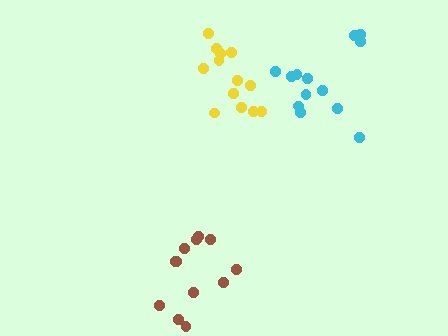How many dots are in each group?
Group 1: 13 dots, Group 2: 13 dots, Group 3: 12 dots (38 total).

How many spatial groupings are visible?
There are 3 spatial groupings.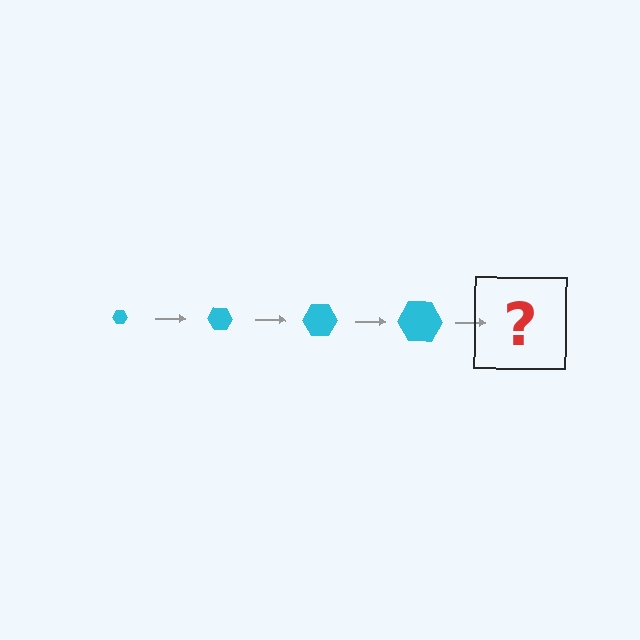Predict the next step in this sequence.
The next step is a cyan hexagon, larger than the previous one.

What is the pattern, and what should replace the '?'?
The pattern is that the hexagon gets progressively larger each step. The '?' should be a cyan hexagon, larger than the previous one.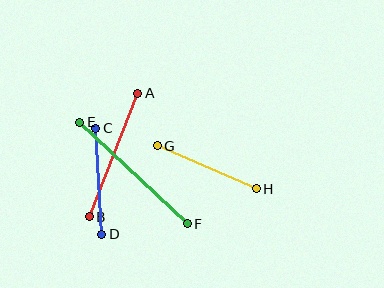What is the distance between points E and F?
The distance is approximately 147 pixels.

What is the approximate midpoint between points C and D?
The midpoint is at approximately (99, 181) pixels.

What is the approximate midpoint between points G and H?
The midpoint is at approximately (207, 167) pixels.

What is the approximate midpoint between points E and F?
The midpoint is at approximately (134, 173) pixels.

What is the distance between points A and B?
The distance is approximately 133 pixels.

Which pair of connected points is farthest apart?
Points E and F are farthest apart.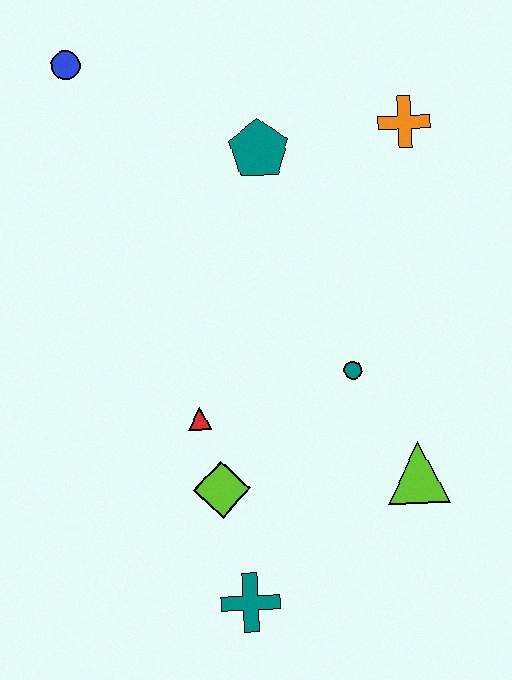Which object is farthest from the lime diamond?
The blue circle is farthest from the lime diamond.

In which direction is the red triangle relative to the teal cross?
The red triangle is above the teal cross.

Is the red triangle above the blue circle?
No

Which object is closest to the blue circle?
The teal pentagon is closest to the blue circle.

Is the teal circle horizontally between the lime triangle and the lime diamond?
Yes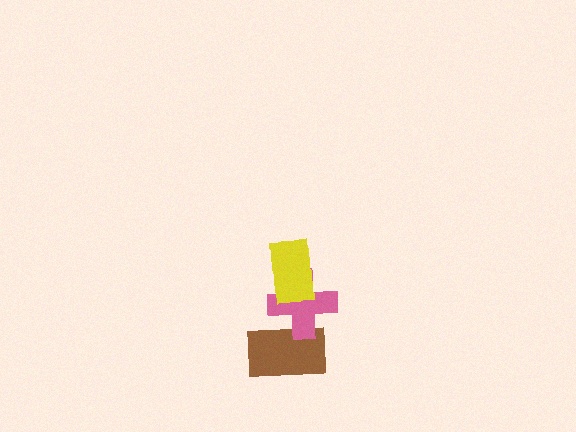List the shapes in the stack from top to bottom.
From top to bottom: the yellow rectangle, the pink cross, the brown rectangle.